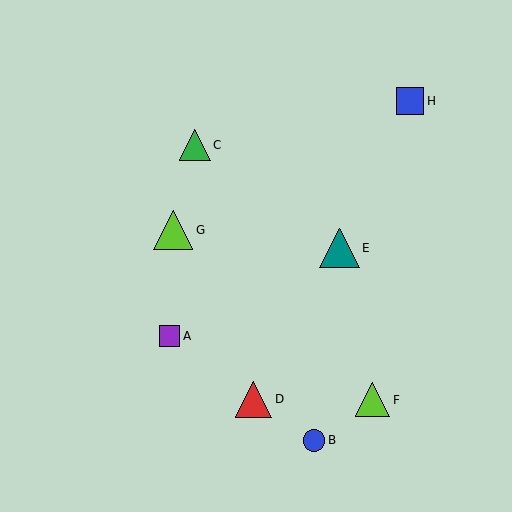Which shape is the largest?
The lime triangle (labeled G) is the largest.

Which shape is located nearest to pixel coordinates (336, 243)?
The teal triangle (labeled E) at (340, 248) is nearest to that location.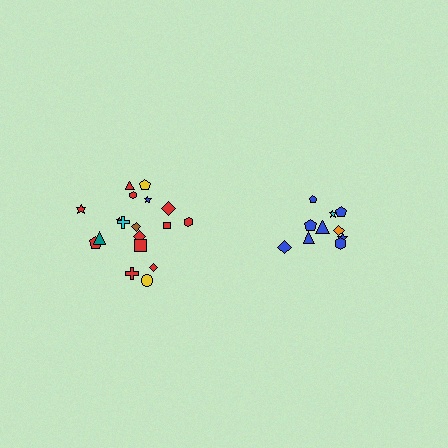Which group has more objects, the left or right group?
The left group.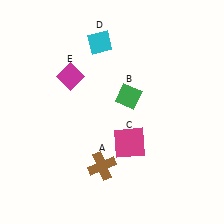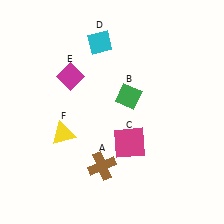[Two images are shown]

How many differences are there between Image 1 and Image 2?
There is 1 difference between the two images.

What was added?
A yellow triangle (F) was added in Image 2.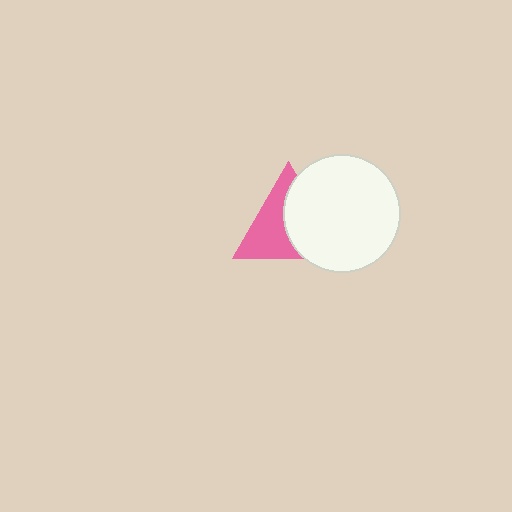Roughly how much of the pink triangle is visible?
About half of it is visible (roughly 51%).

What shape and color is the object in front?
The object in front is a white circle.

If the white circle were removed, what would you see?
You would see the complete pink triangle.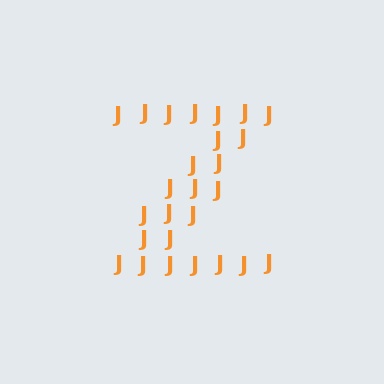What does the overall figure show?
The overall figure shows the letter Z.